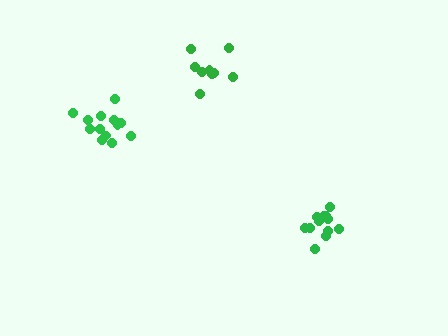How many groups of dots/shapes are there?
There are 3 groups.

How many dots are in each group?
Group 1: 14 dots, Group 2: 9 dots, Group 3: 12 dots (35 total).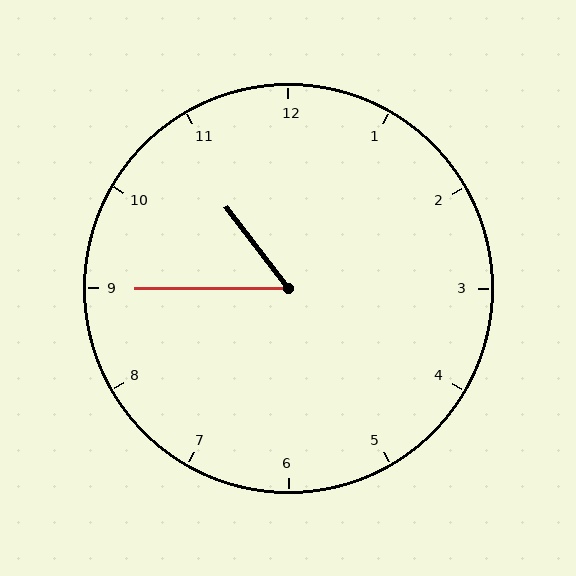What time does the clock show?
10:45.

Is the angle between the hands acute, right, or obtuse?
It is acute.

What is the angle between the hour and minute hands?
Approximately 52 degrees.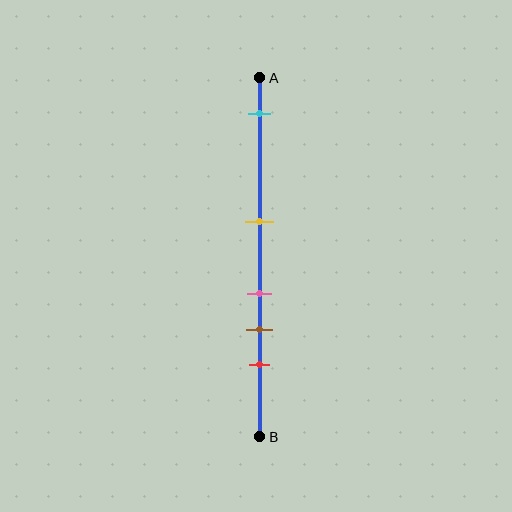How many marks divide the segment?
There are 5 marks dividing the segment.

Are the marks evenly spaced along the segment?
No, the marks are not evenly spaced.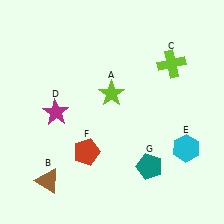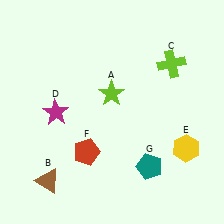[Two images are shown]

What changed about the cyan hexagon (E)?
In Image 1, E is cyan. In Image 2, it changed to yellow.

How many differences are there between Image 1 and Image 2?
There is 1 difference between the two images.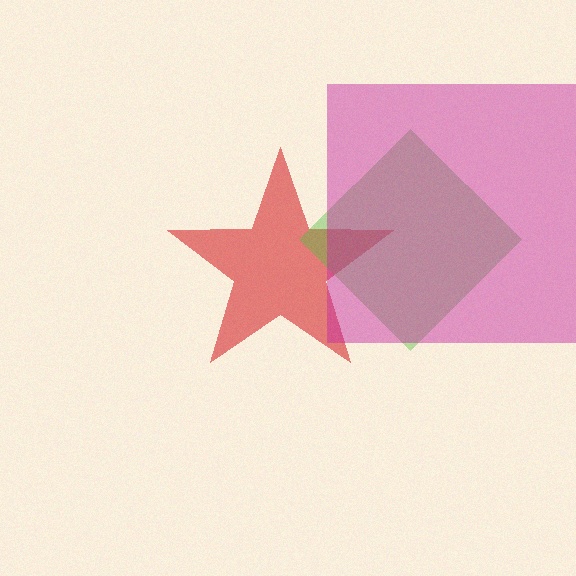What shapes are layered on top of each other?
The layered shapes are: a red star, a lime diamond, a magenta square.